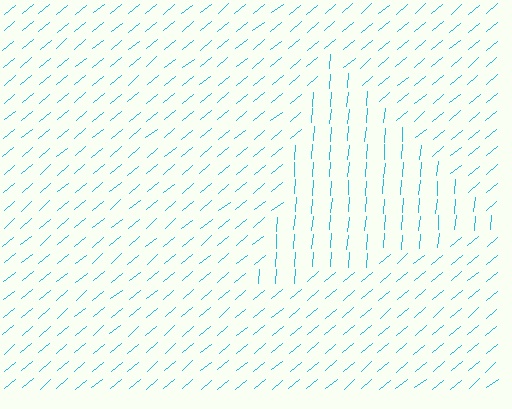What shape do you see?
I see a triangle.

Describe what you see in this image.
The image is filled with small cyan line segments. A triangle region in the image has lines oriented differently from the surrounding lines, creating a visible texture boundary.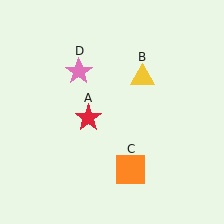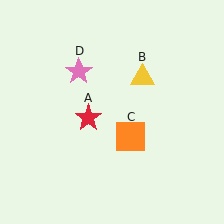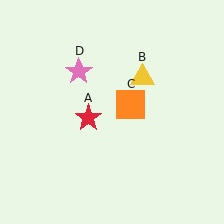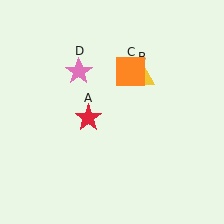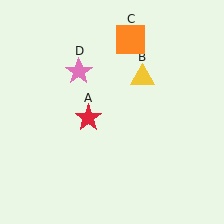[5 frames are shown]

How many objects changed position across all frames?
1 object changed position: orange square (object C).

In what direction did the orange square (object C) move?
The orange square (object C) moved up.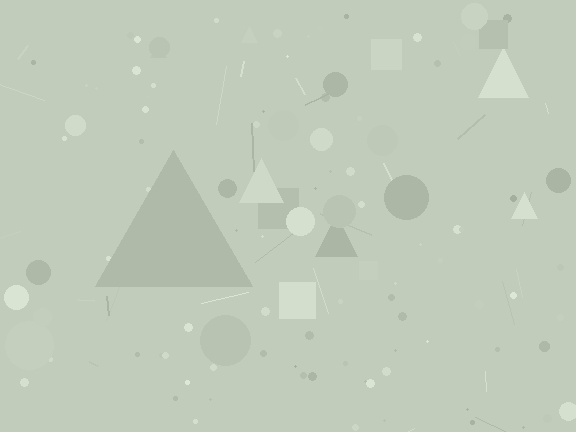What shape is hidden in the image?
A triangle is hidden in the image.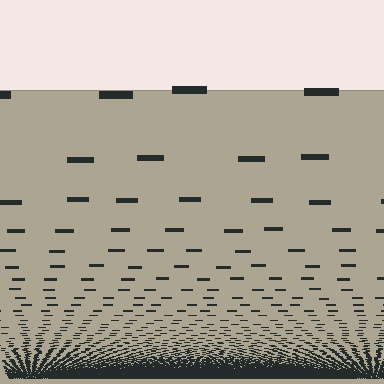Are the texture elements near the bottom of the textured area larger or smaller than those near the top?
Smaller. The gradient is inverted — elements near the bottom are smaller and denser.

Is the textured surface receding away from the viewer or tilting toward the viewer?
The surface appears to tilt toward the viewer. Texture elements get larger and sparser toward the top.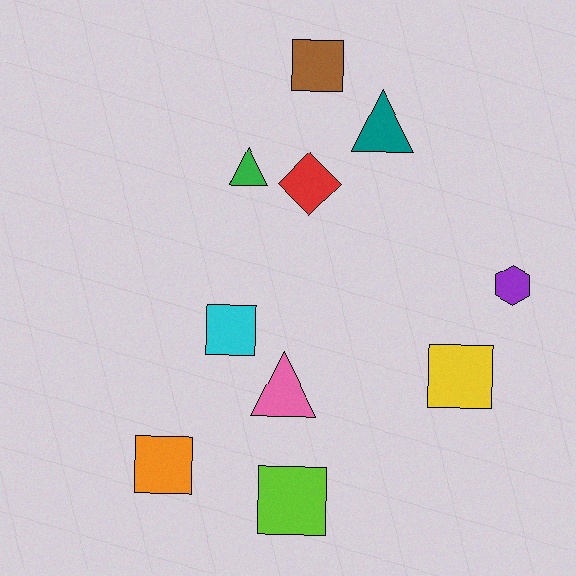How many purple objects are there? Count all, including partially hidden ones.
There is 1 purple object.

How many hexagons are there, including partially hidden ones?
There is 1 hexagon.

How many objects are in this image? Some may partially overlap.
There are 10 objects.